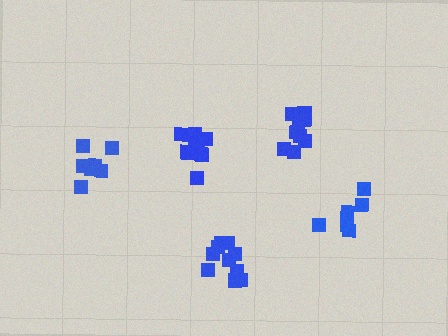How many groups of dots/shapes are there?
There are 5 groups.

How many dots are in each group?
Group 1: 7 dots, Group 2: 10 dots, Group 3: 9 dots, Group 4: 6 dots, Group 5: 10 dots (42 total).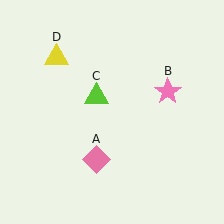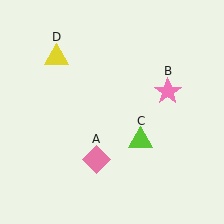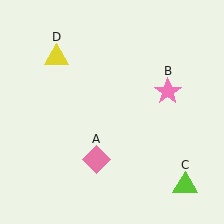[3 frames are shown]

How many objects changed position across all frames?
1 object changed position: lime triangle (object C).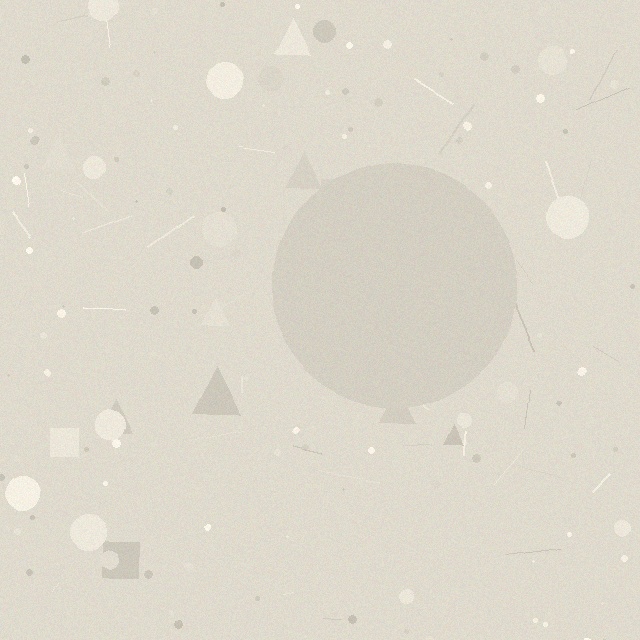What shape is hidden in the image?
A circle is hidden in the image.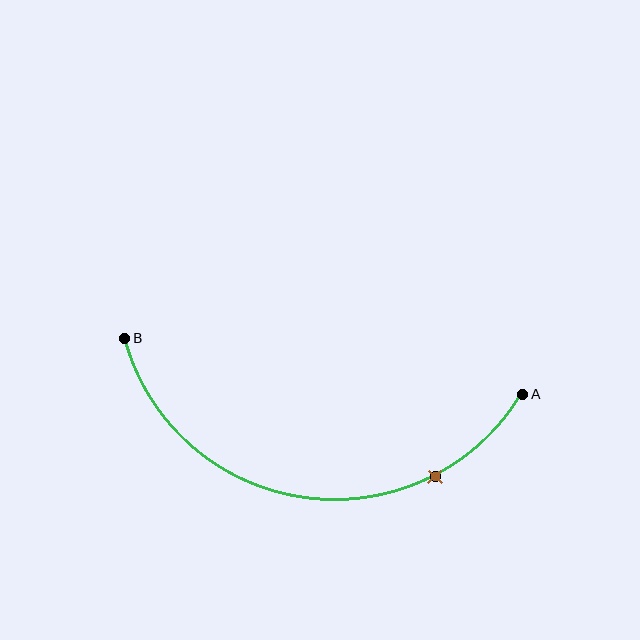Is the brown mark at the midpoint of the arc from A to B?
No. The brown mark lies on the arc but is closer to endpoint A. The arc midpoint would be at the point on the curve equidistant along the arc from both A and B.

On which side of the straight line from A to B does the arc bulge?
The arc bulges below the straight line connecting A and B.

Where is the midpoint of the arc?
The arc midpoint is the point on the curve farthest from the straight line joining A and B. It sits below that line.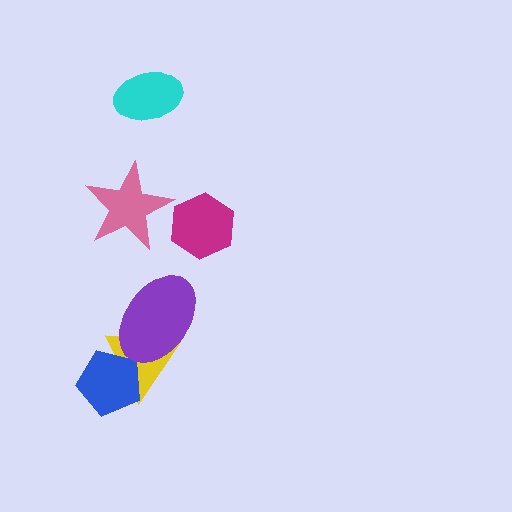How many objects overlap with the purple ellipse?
1 object overlaps with the purple ellipse.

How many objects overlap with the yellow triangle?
2 objects overlap with the yellow triangle.